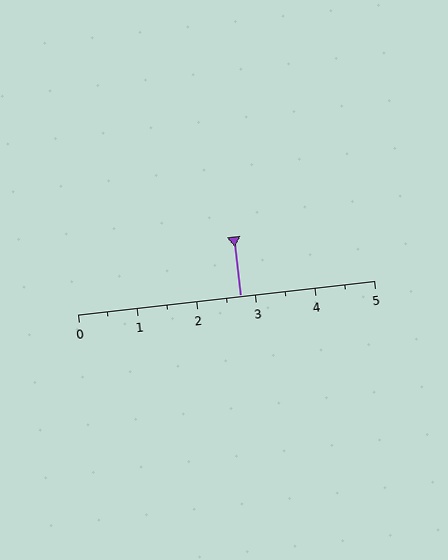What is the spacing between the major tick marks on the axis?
The major ticks are spaced 1 apart.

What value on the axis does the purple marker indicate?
The marker indicates approximately 2.8.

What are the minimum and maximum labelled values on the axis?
The axis runs from 0 to 5.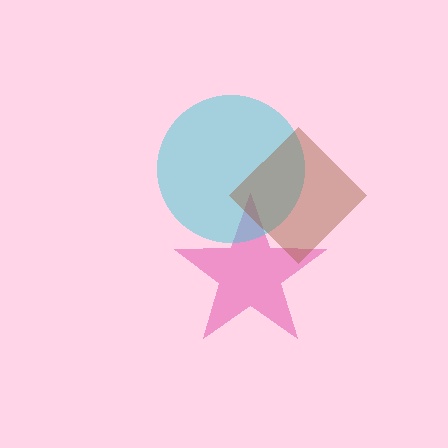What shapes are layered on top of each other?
The layered shapes are: a pink star, a cyan circle, a brown diamond.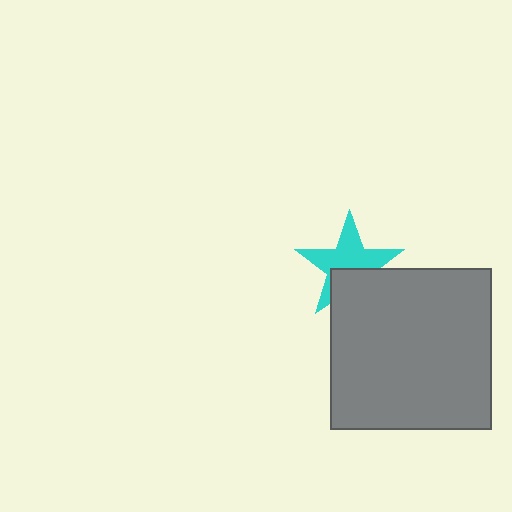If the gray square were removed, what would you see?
You would see the complete cyan star.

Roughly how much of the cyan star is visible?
About half of it is visible (roughly 62%).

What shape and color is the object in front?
The object in front is a gray square.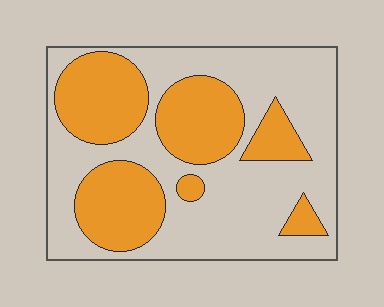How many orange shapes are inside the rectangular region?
6.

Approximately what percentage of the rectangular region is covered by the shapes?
Approximately 40%.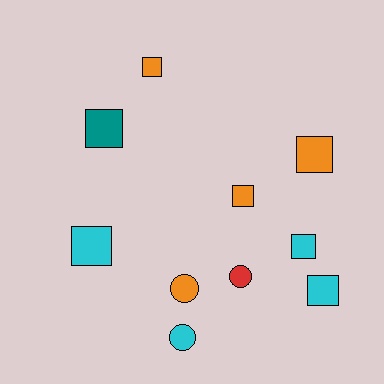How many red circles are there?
There is 1 red circle.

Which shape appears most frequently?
Square, with 7 objects.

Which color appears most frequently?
Cyan, with 4 objects.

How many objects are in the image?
There are 10 objects.